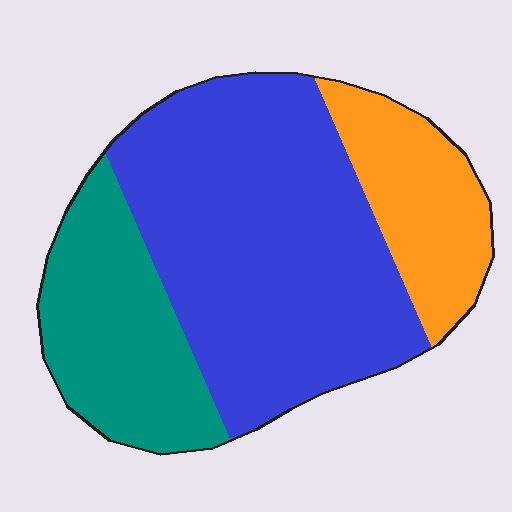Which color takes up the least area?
Orange, at roughly 20%.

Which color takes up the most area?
Blue, at roughly 55%.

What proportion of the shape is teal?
Teal takes up between a quarter and a half of the shape.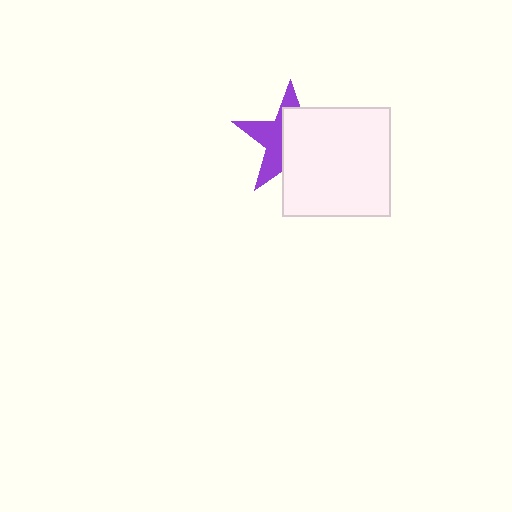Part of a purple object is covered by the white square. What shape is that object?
It is a star.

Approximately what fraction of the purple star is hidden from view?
Roughly 58% of the purple star is hidden behind the white square.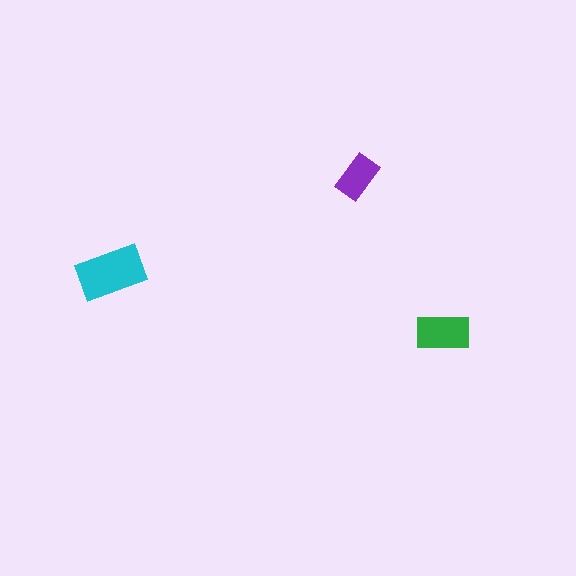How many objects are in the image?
There are 3 objects in the image.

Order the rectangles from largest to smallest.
the cyan one, the green one, the purple one.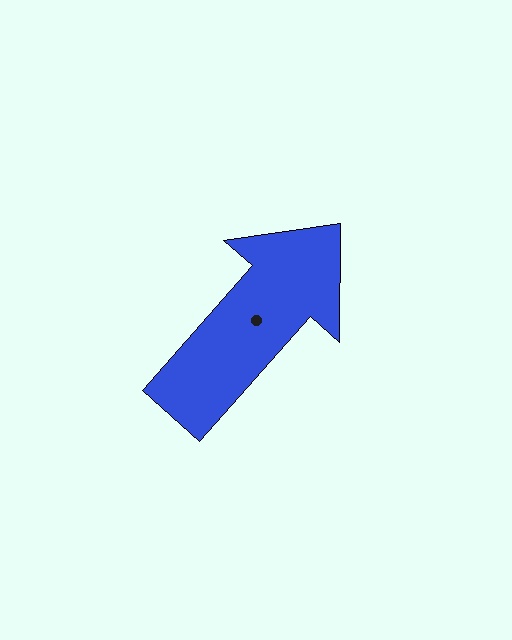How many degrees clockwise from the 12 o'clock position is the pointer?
Approximately 41 degrees.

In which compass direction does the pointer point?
Northeast.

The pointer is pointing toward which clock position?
Roughly 1 o'clock.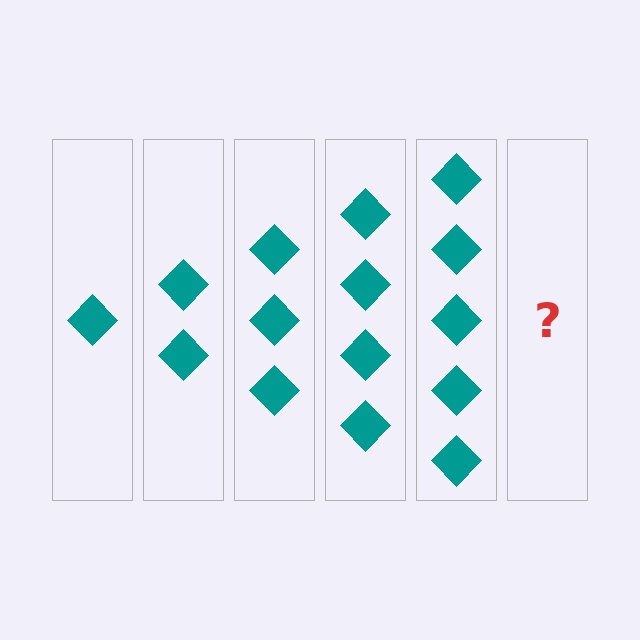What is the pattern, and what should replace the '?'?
The pattern is that each step adds one more diamond. The '?' should be 6 diamonds.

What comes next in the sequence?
The next element should be 6 diamonds.